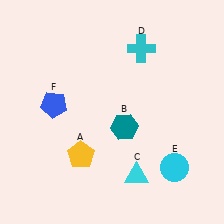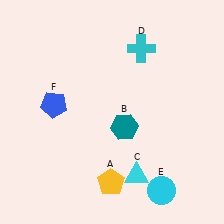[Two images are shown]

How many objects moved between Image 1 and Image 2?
2 objects moved between the two images.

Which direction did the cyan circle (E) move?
The cyan circle (E) moved down.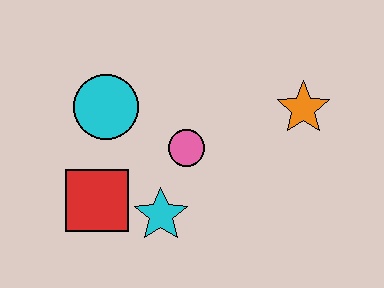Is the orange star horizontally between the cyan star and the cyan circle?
No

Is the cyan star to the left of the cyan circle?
No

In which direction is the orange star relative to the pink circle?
The orange star is to the right of the pink circle.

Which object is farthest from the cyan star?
The orange star is farthest from the cyan star.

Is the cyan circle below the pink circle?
No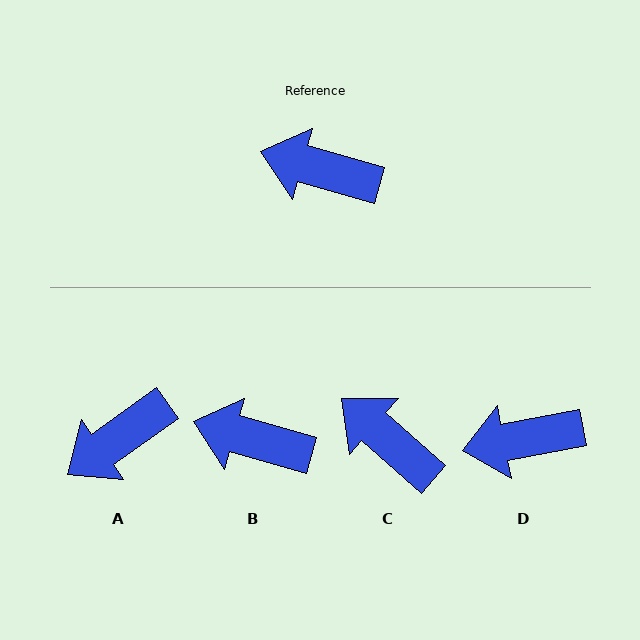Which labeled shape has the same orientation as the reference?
B.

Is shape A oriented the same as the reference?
No, it is off by about 51 degrees.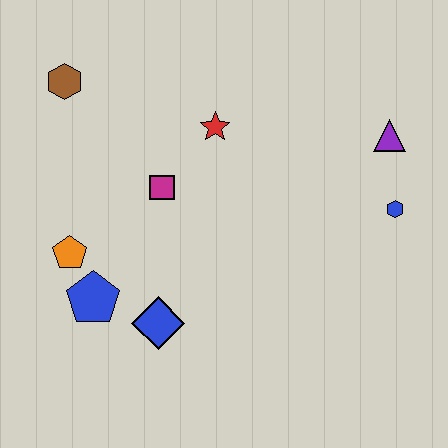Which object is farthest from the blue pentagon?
The purple triangle is farthest from the blue pentagon.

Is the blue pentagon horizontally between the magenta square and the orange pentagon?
Yes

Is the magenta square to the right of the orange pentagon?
Yes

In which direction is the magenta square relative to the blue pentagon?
The magenta square is above the blue pentagon.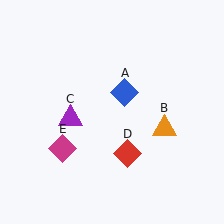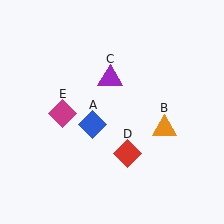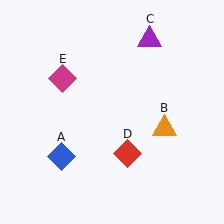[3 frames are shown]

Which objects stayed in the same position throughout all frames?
Orange triangle (object B) and red diamond (object D) remained stationary.